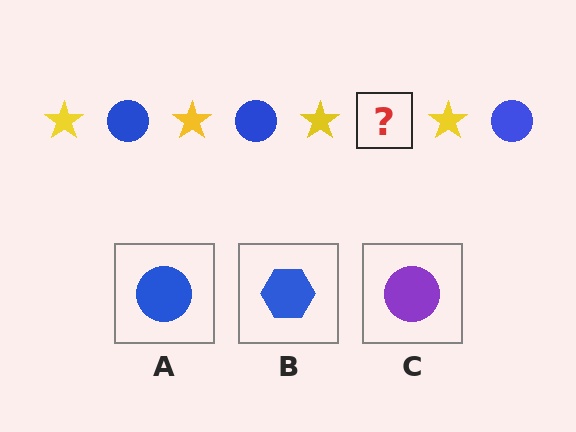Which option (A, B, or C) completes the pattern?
A.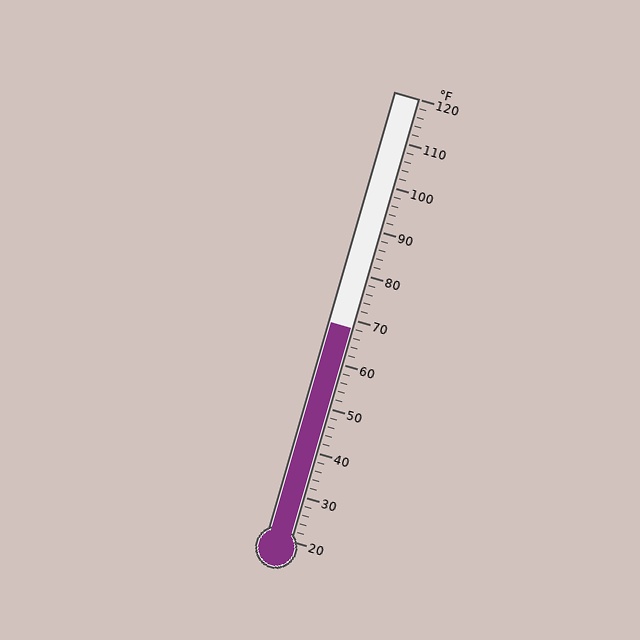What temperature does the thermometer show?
The thermometer shows approximately 68°F.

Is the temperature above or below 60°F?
The temperature is above 60°F.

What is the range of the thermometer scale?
The thermometer scale ranges from 20°F to 120°F.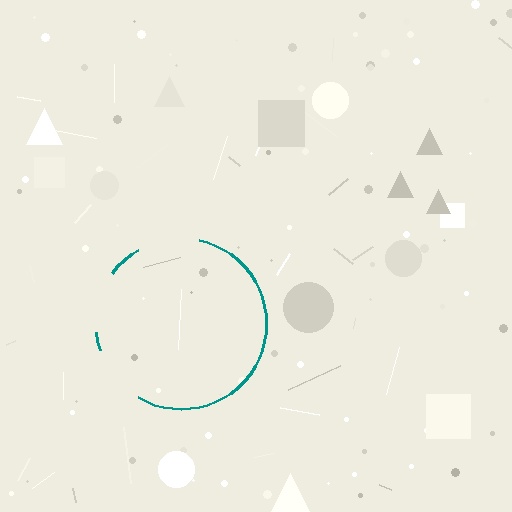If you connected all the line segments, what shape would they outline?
They would outline a circle.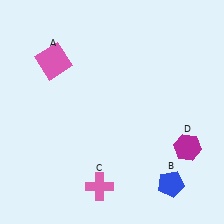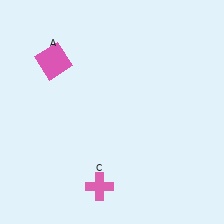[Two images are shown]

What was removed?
The blue pentagon (B), the magenta hexagon (D) were removed in Image 2.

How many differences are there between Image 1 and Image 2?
There are 2 differences between the two images.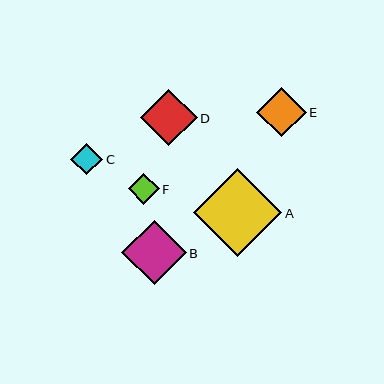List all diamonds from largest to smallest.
From largest to smallest: A, B, D, E, C, F.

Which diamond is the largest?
Diamond A is the largest with a size of approximately 88 pixels.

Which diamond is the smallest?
Diamond F is the smallest with a size of approximately 30 pixels.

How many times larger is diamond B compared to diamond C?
Diamond B is approximately 2.0 times the size of diamond C.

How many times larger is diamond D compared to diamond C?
Diamond D is approximately 1.8 times the size of diamond C.